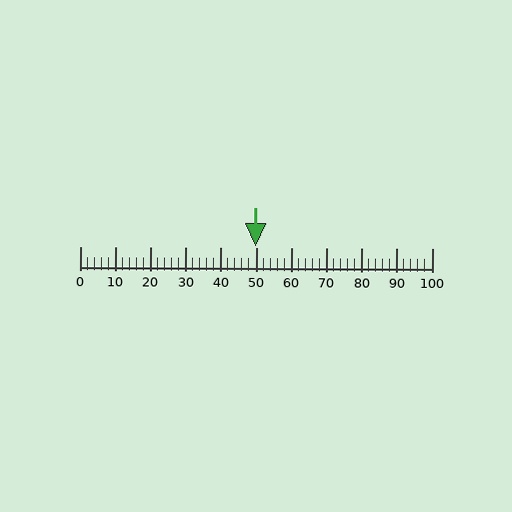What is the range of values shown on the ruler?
The ruler shows values from 0 to 100.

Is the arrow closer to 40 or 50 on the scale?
The arrow is closer to 50.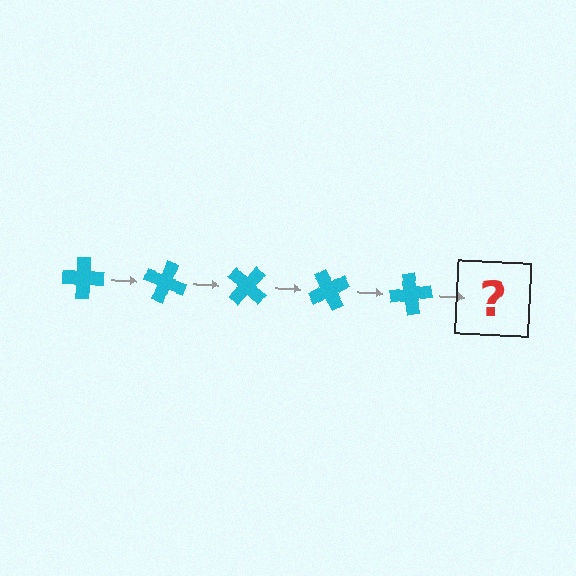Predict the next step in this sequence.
The next step is a cyan cross rotated 100 degrees.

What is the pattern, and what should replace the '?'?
The pattern is that the cross rotates 20 degrees each step. The '?' should be a cyan cross rotated 100 degrees.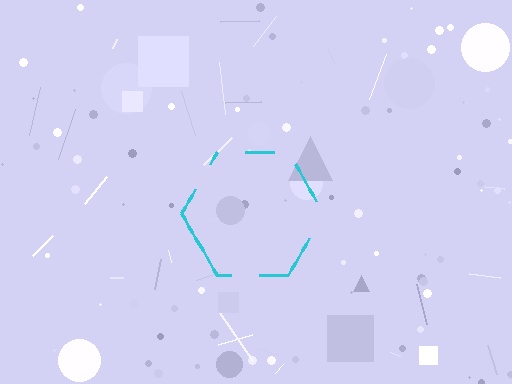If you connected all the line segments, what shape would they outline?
They would outline a hexagon.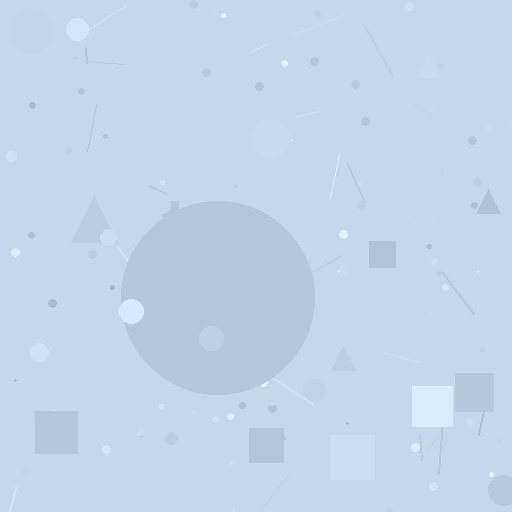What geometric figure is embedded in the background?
A circle is embedded in the background.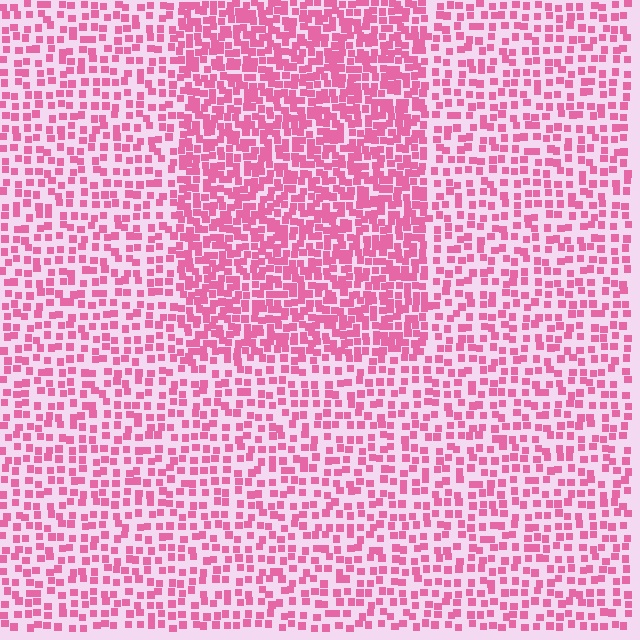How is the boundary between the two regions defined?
The boundary is defined by a change in element density (approximately 1.9x ratio). All elements are the same color, size, and shape.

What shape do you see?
I see a rectangle.